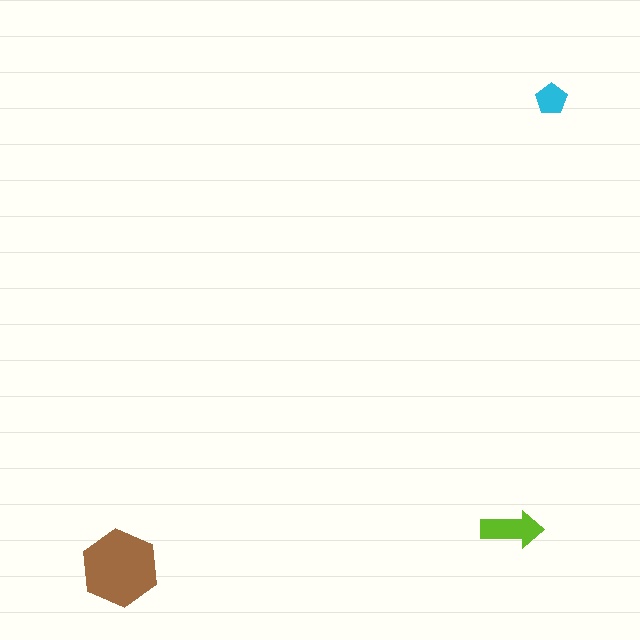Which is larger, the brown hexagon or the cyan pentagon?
The brown hexagon.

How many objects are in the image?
There are 3 objects in the image.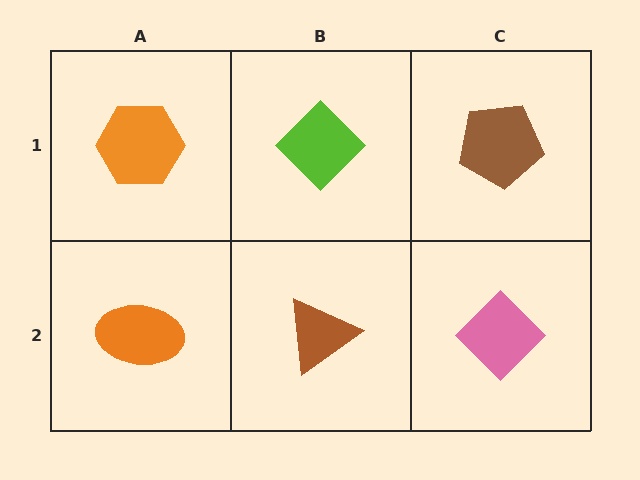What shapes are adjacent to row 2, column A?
An orange hexagon (row 1, column A), a brown triangle (row 2, column B).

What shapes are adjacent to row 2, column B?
A lime diamond (row 1, column B), an orange ellipse (row 2, column A), a pink diamond (row 2, column C).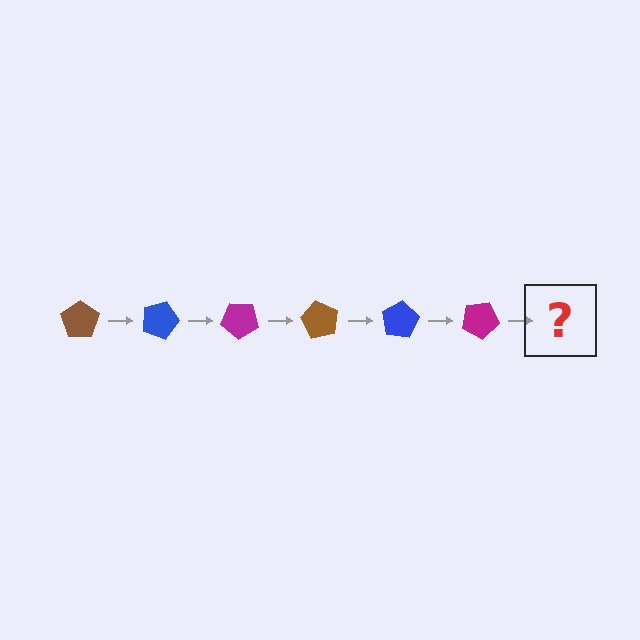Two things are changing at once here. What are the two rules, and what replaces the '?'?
The two rules are that it rotates 20 degrees each step and the color cycles through brown, blue, and magenta. The '?' should be a brown pentagon, rotated 120 degrees from the start.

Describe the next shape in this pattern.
It should be a brown pentagon, rotated 120 degrees from the start.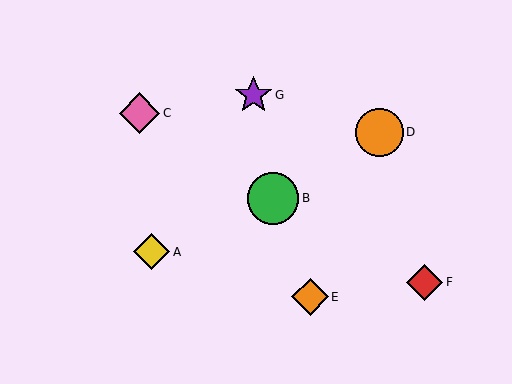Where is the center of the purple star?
The center of the purple star is at (253, 95).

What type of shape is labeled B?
Shape B is a green circle.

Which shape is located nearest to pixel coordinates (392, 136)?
The orange circle (labeled D) at (379, 132) is nearest to that location.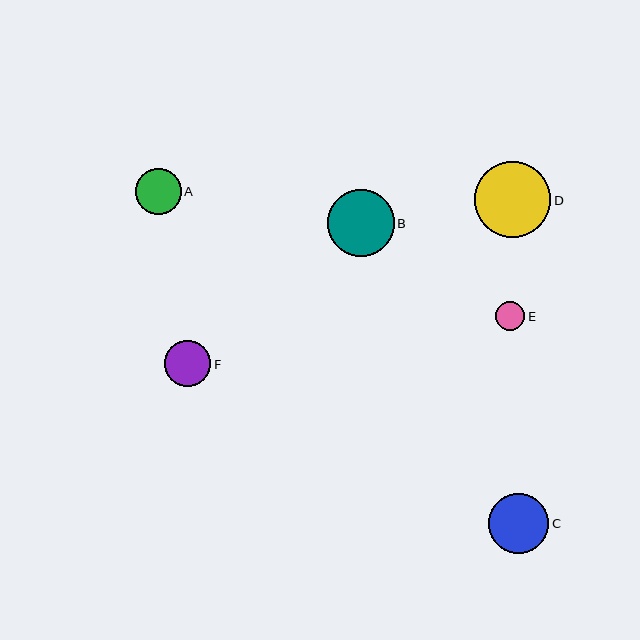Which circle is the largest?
Circle D is the largest with a size of approximately 76 pixels.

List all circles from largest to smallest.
From largest to smallest: D, B, C, A, F, E.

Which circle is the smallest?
Circle E is the smallest with a size of approximately 29 pixels.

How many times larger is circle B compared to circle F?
Circle B is approximately 1.5 times the size of circle F.